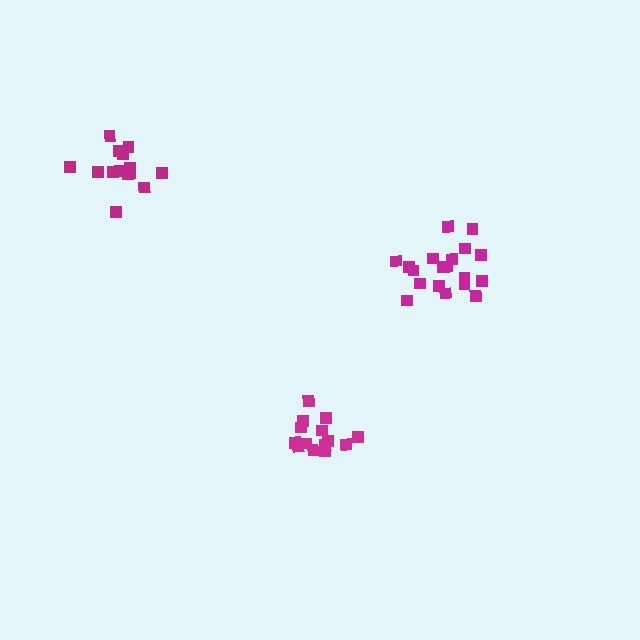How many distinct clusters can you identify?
There are 3 distinct clusters.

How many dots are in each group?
Group 1: 14 dots, Group 2: 19 dots, Group 3: 16 dots (49 total).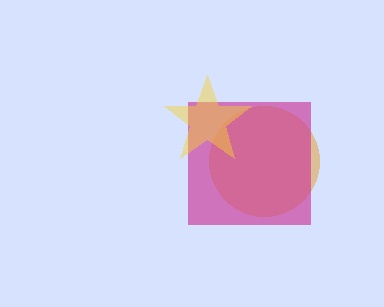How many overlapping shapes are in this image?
There are 3 overlapping shapes in the image.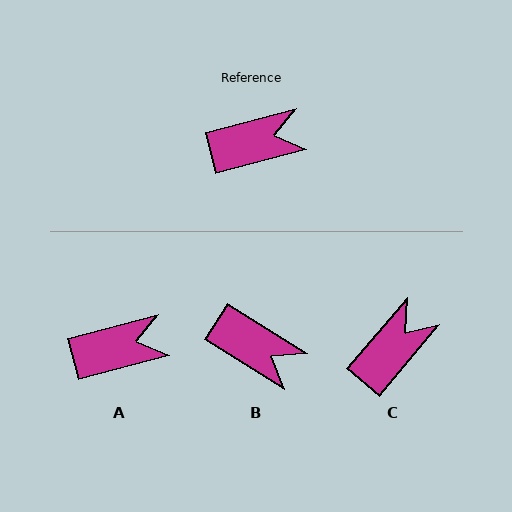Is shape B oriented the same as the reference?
No, it is off by about 47 degrees.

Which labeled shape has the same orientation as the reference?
A.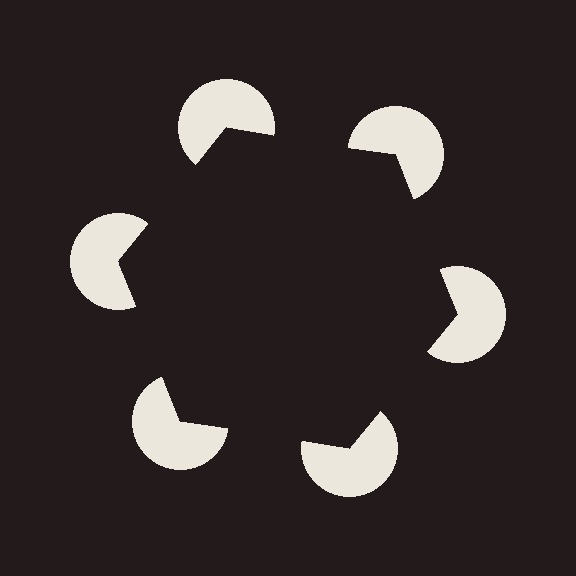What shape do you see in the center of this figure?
An illusory hexagon — its edges are inferred from the aligned wedge cuts in the pac-man discs, not physically drawn.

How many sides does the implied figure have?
6 sides.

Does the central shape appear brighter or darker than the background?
It typically appears slightly darker than the background, even though no actual brightness change is drawn.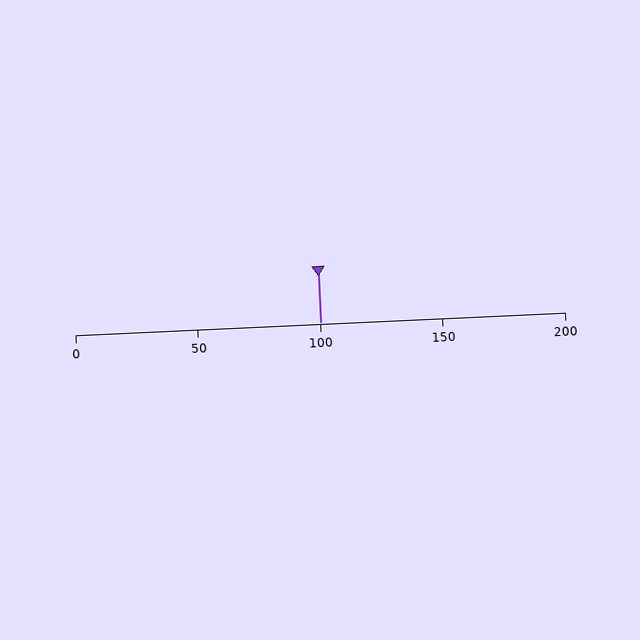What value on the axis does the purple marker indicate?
The marker indicates approximately 100.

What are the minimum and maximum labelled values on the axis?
The axis runs from 0 to 200.